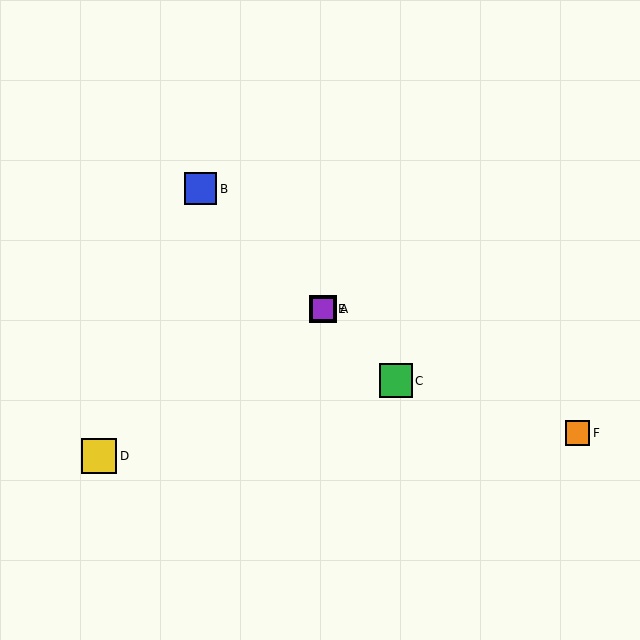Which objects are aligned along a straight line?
Objects A, B, C, E are aligned along a straight line.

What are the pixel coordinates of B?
Object B is at (201, 189).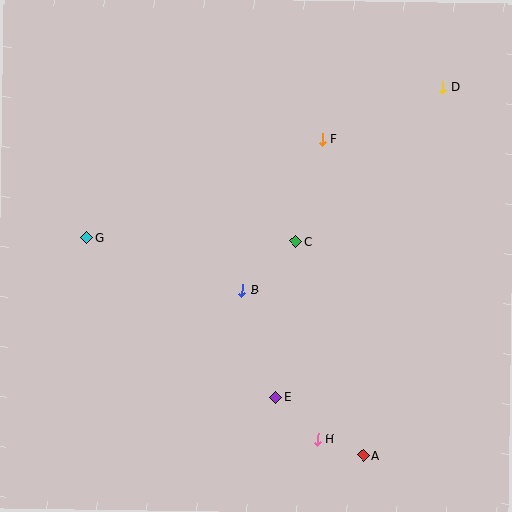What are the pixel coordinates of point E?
Point E is at (276, 398).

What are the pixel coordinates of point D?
Point D is at (443, 87).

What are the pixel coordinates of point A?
Point A is at (363, 455).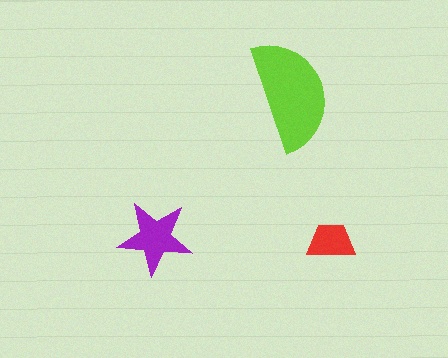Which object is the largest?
The lime semicircle.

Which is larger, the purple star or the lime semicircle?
The lime semicircle.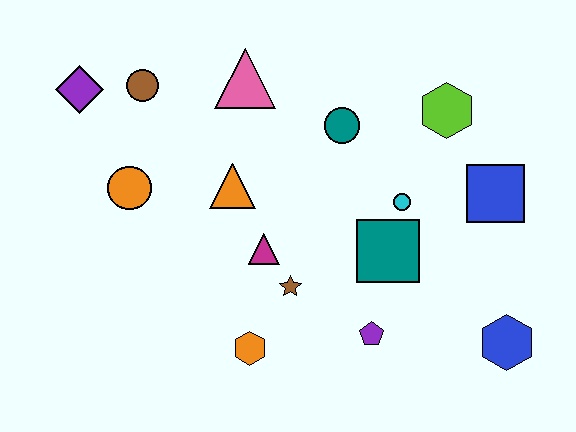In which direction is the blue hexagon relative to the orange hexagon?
The blue hexagon is to the right of the orange hexagon.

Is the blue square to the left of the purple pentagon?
No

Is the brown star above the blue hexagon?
Yes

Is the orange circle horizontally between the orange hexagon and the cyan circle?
No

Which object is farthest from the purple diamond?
The blue hexagon is farthest from the purple diamond.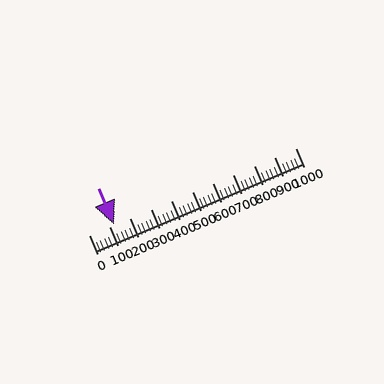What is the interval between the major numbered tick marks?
The major tick marks are spaced 100 units apart.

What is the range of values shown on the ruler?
The ruler shows values from 0 to 1000.